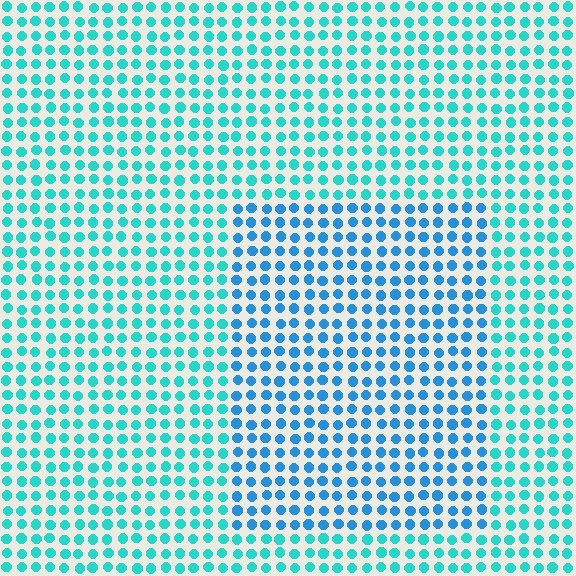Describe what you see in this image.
The image is filled with small cyan elements in a uniform arrangement. A rectangle-shaped region is visible where the elements are tinted to a slightly different hue, forming a subtle color boundary.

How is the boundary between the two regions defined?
The boundary is defined purely by a slight shift in hue (about 29 degrees). Spacing, size, and orientation are identical on both sides.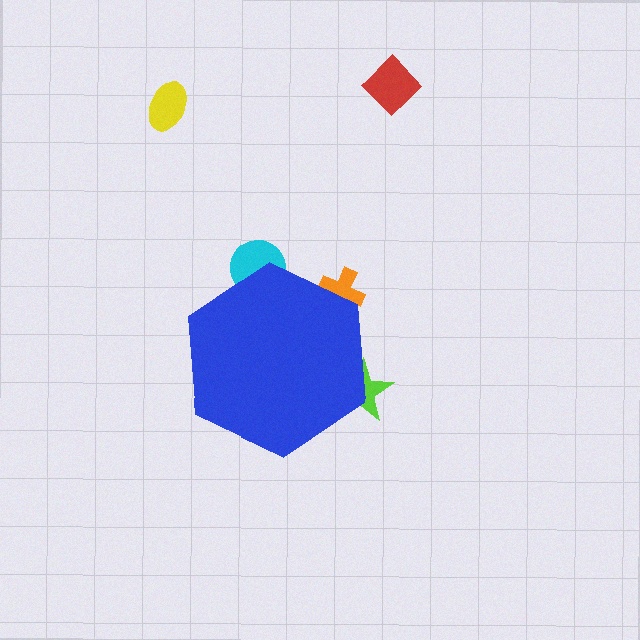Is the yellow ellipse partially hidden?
No, the yellow ellipse is fully visible.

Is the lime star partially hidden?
Yes, the lime star is partially hidden behind the blue hexagon.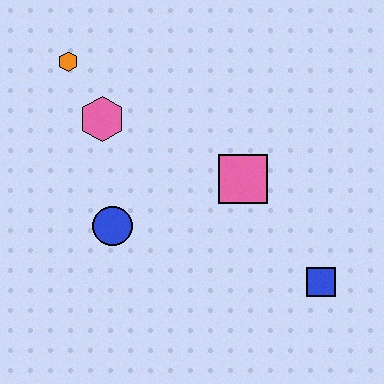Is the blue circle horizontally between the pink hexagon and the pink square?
Yes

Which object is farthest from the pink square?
The orange hexagon is farthest from the pink square.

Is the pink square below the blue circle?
No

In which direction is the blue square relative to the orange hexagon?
The blue square is to the right of the orange hexagon.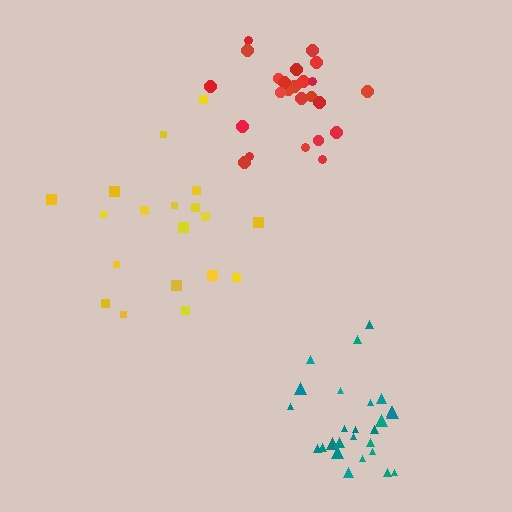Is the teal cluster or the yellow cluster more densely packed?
Teal.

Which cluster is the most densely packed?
Teal.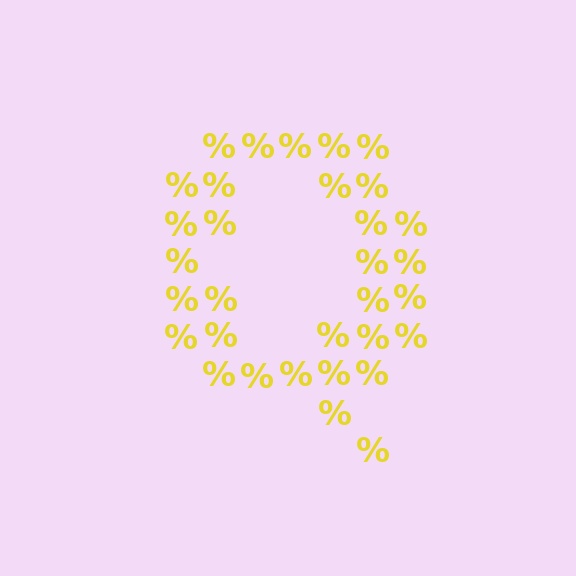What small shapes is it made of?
It is made of small percent signs.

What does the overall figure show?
The overall figure shows the letter Q.